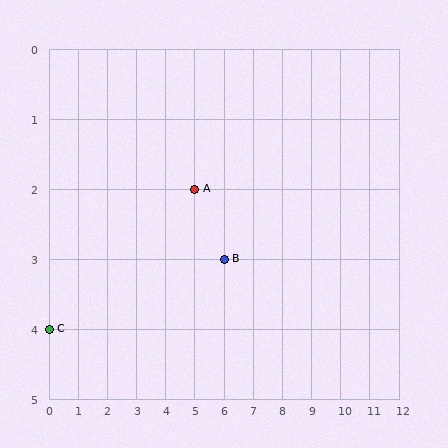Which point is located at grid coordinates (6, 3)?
Point B is at (6, 3).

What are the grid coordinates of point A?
Point A is at grid coordinates (5, 2).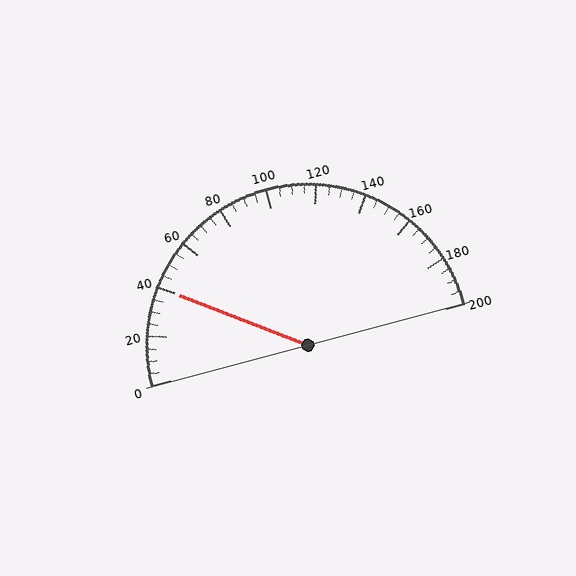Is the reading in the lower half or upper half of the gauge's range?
The reading is in the lower half of the range (0 to 200).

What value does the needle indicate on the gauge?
The needle indicates approximately 40.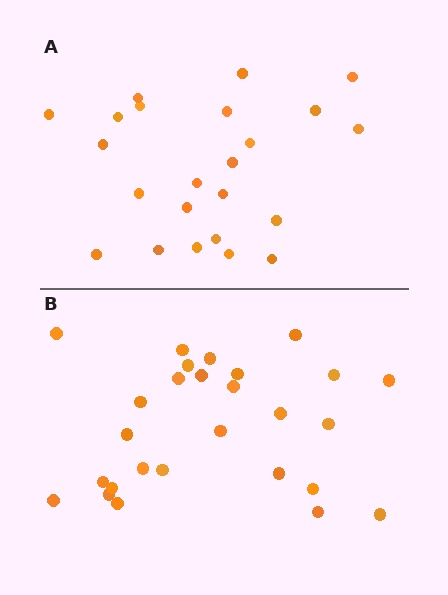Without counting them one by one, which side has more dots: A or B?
Region B (the bottom region) has more dots.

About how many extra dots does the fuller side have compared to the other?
Region B has about 4 more dots than region A.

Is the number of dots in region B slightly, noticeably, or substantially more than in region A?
Region B has only slightly more — the two regions are fairly close. The ratio is roughly 1.2 to 1.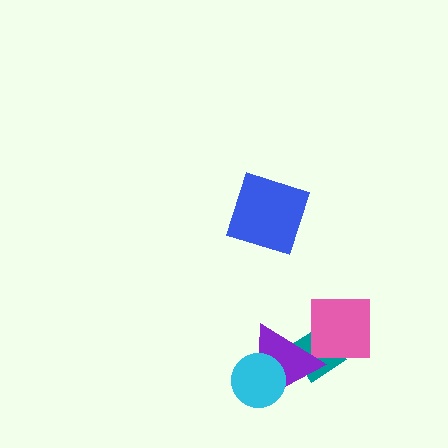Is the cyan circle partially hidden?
No, no other shape covers it.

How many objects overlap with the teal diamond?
2 objects overlap with the teal diamond.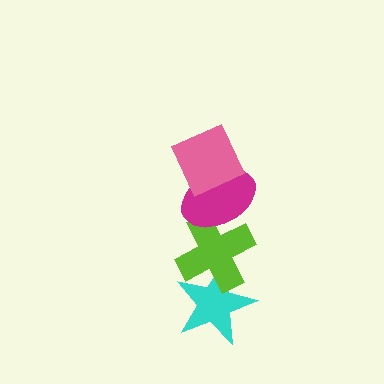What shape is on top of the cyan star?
The lime cross is on top of the cyan star.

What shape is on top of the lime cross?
The magenta ellipse is on top of the lime cross.